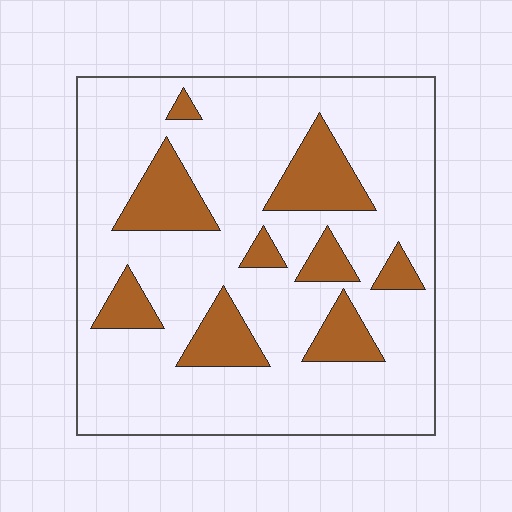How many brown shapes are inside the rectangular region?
9.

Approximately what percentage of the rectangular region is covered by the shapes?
Approximately 20%.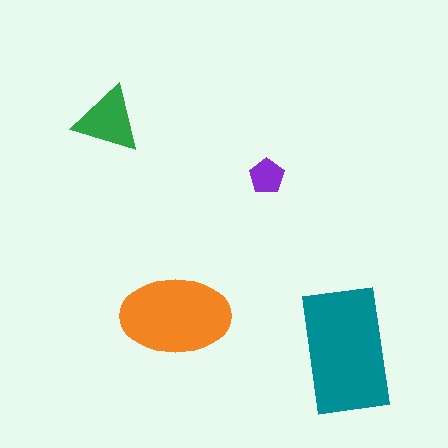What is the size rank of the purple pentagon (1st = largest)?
4th.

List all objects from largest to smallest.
The teal rectangle, the orange ellipse, the green triangle, the purple pentagon.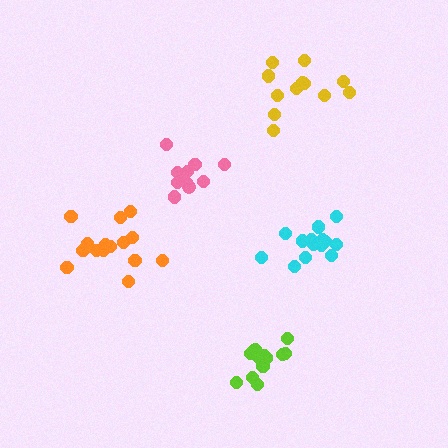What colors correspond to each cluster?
The clusters are colored: pink, cyan, orange, yellow, lime.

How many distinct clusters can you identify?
There are 5 distinct clusters.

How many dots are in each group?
Group 1: 11 dots, Group 2: 14 dots, Group 3: 15 dots, Group 4: 12 dots, Group 5: 13 dots (65 total).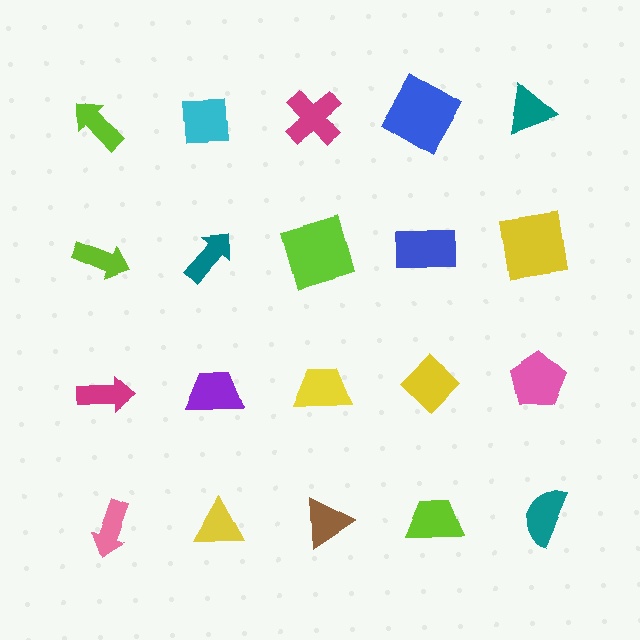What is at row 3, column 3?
A yellow trapezoid.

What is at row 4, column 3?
A brown triangle.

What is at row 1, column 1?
A lime arrow.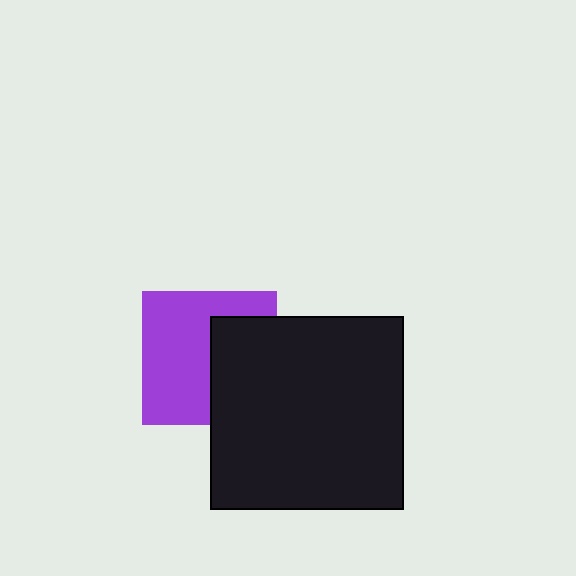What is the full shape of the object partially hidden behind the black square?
The partially hidden object is a purple square.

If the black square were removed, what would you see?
You would see the complete purple square.